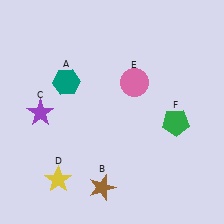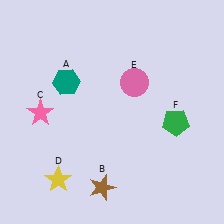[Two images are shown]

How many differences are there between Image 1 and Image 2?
There is 1 difference between the two images.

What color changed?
The star (C) changed from purple in Image 1 to pink in Image 2.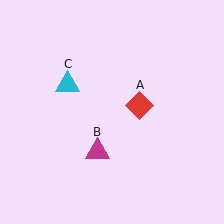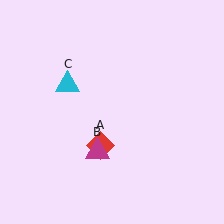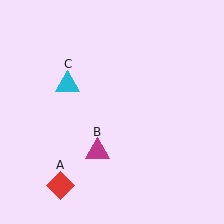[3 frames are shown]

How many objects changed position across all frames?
1 object changed position: red diamond (object A).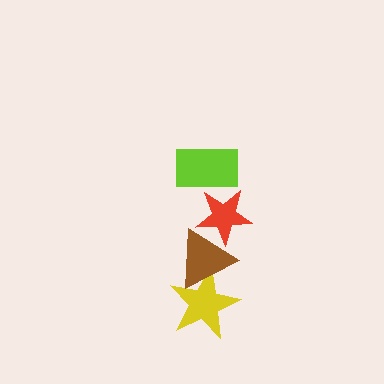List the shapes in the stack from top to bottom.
From top to bottom: the lime rectangle, the red star, the brown triangle, the yellow star.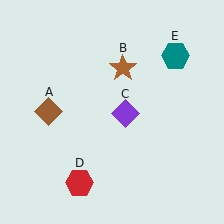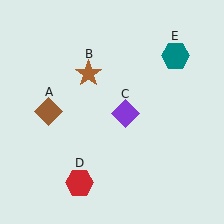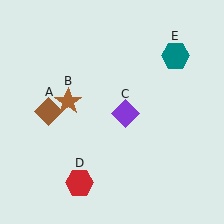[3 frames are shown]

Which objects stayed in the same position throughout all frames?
Brown diamond (object A) and purple diamond (object C) and red hexagon (object D) and teal hexagon (object E) remained stationary.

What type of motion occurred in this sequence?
The brown star (object B) rotated counterclockwise around the center of the scene.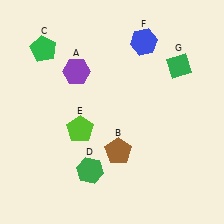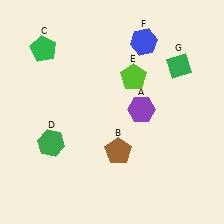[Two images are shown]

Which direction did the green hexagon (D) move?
The green hexagon (D) moved left.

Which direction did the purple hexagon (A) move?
The purple hexagon (A) moved right.